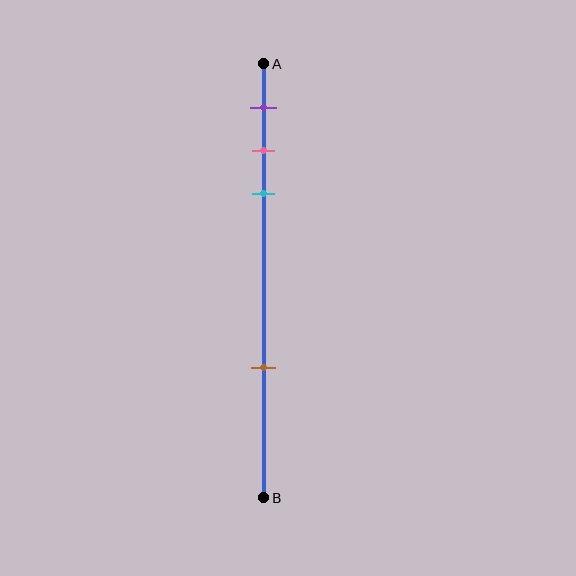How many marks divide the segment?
There are 4 marks dividing the segment.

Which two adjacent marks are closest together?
The pink and cyan marks are the closest adjacent pair.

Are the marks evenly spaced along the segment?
No, the marks are not evenly spaced.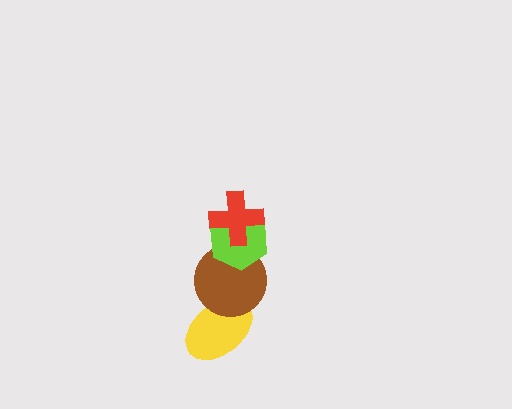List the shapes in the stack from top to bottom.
From top to bottom: the red cross, the lime hexagon, the brown circle, the yellow ellipse.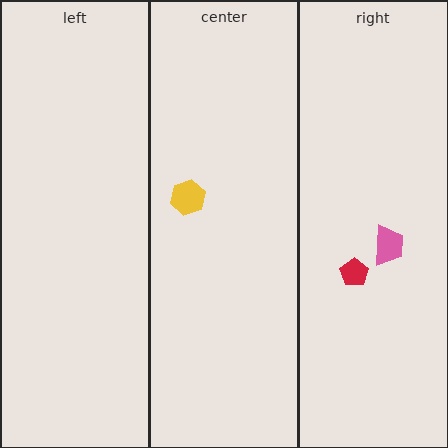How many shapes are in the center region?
1.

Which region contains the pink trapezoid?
The right region.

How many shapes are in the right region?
2.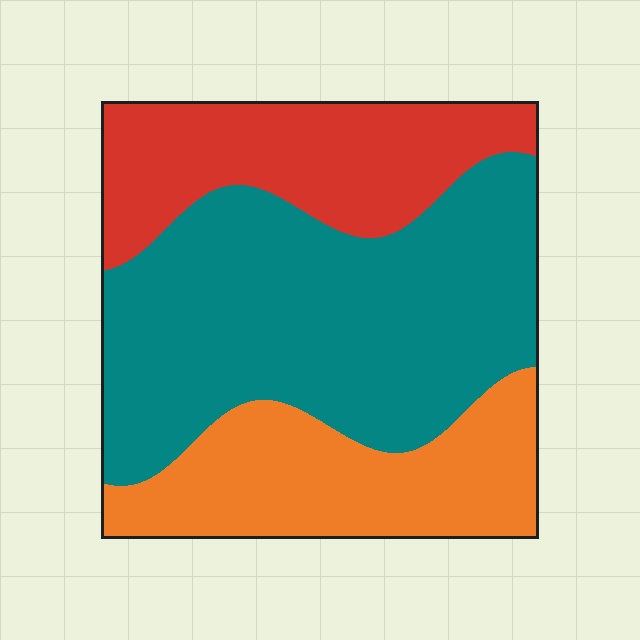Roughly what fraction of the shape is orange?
Orange covers about 25% of the shape.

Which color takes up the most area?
Teal, at roughly 50%.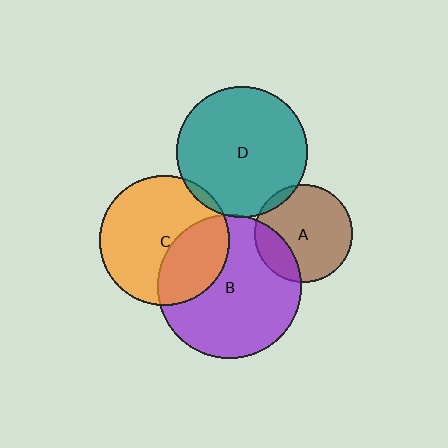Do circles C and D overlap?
Yes.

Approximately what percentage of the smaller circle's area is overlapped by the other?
Approximately 5%.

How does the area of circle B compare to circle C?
Approximately 1.2 times.